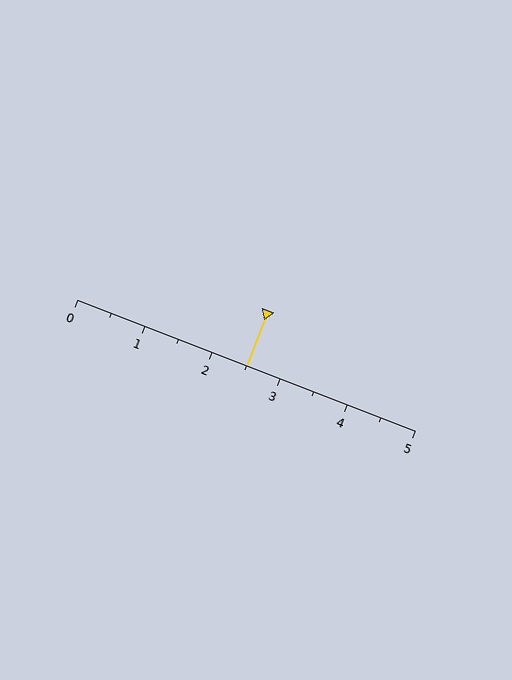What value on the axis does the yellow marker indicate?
The marker indicates approximately 2.5.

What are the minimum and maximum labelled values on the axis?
The axis runs from 0 to 5.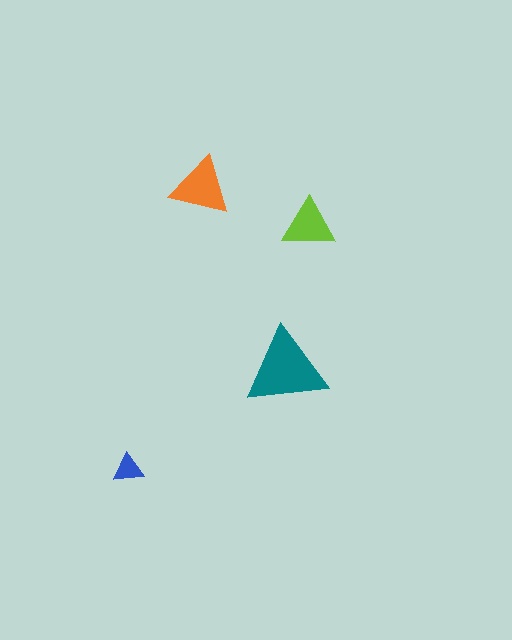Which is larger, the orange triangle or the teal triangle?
The teal one.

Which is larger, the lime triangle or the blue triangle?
The lime one.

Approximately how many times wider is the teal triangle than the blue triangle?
About 2.5 times wider.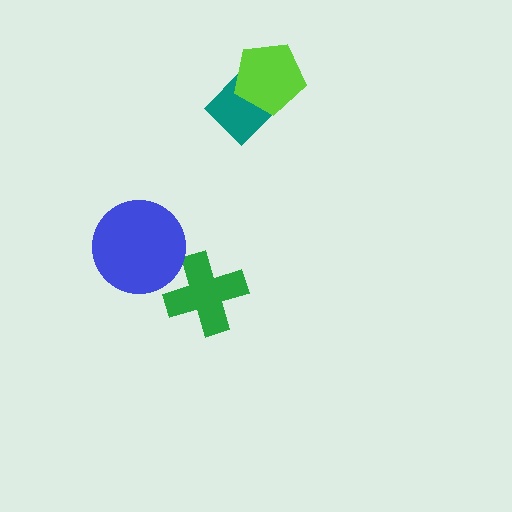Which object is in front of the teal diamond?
The lime pentagon is in front of the teal diamond.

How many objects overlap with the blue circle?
0 objects overlap with the blue circle.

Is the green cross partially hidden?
No, no other shape covers it.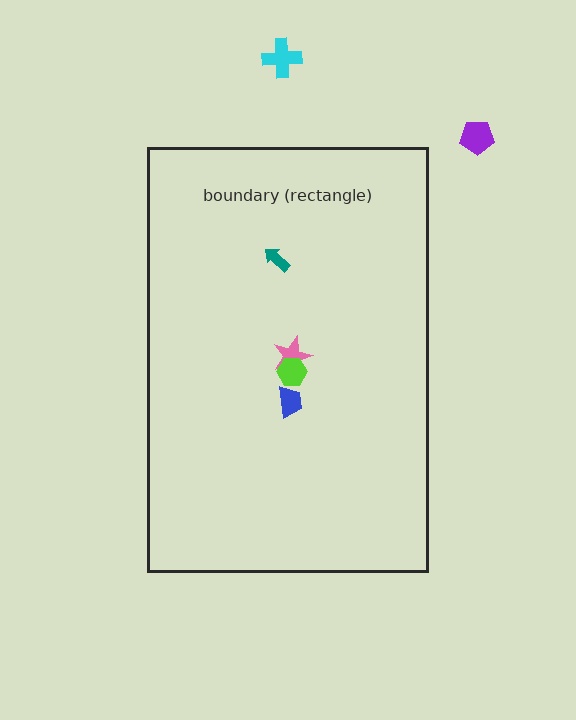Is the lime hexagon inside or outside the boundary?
Inside.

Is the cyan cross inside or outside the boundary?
Outside.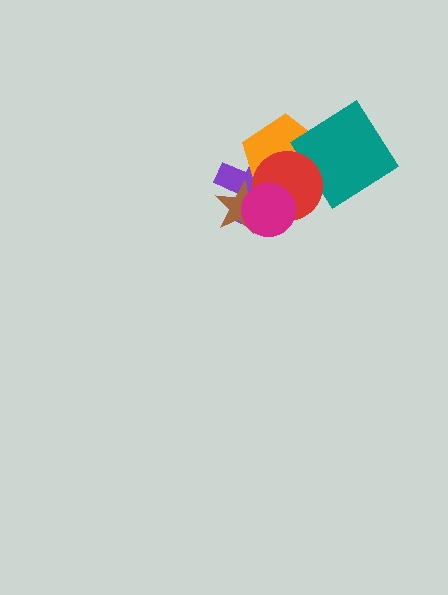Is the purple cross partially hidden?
Yes, it is partially covered by another shape.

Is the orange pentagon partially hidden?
Yes, it is partially covered by another shape.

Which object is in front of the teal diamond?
The red circle is in front of the teal diamond.